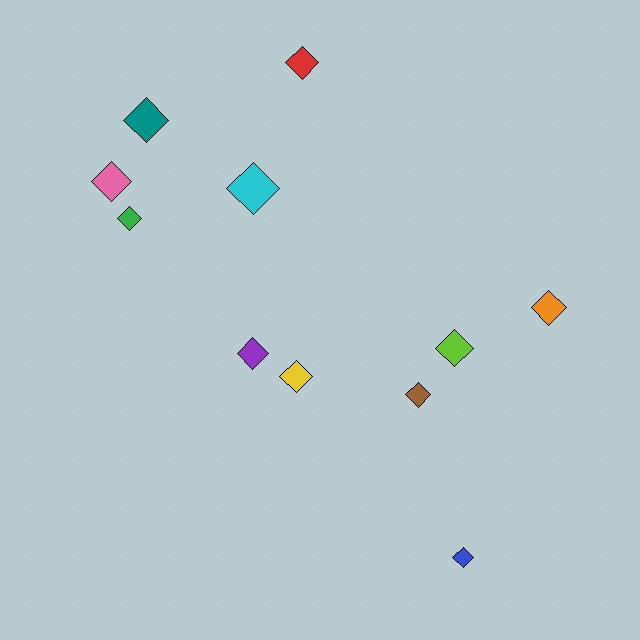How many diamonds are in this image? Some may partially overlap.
There are 11 diamonds.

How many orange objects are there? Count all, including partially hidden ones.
There is 1 orange object.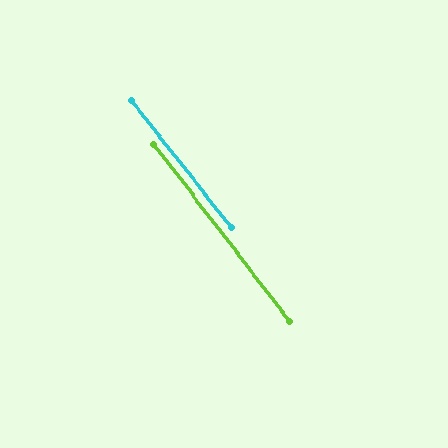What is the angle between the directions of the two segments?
Approximately 1 degree.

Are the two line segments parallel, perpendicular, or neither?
Parallel — their directions differ by only 0.8°.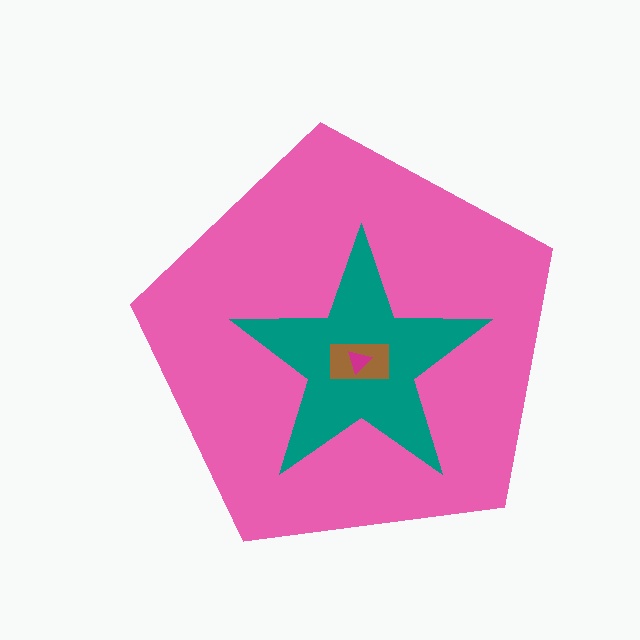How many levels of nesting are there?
4.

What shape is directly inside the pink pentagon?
The teal star.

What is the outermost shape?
The pink pentagon.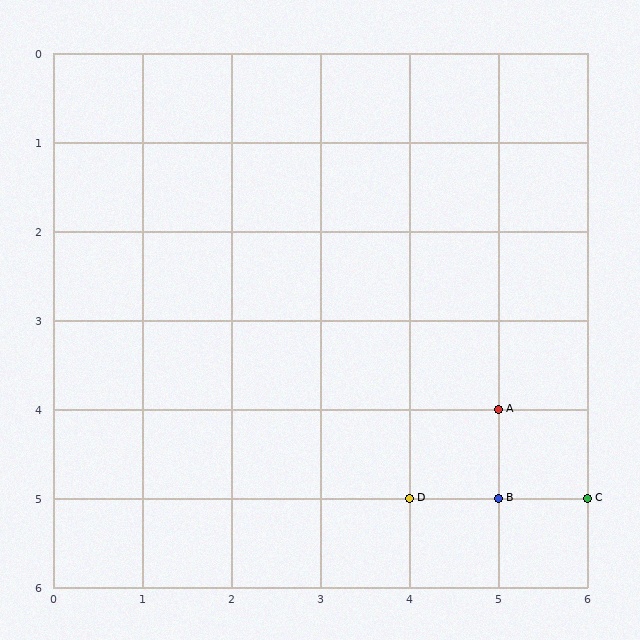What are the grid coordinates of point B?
Point B is at grid coordinates (5, 5).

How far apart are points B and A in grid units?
Points B and A are 1 row apart.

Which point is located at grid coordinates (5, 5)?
Point B is at (5, 5).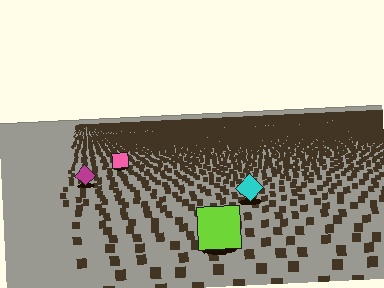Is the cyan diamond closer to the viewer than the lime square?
No. The lime square is closer — you can tell from the texture gradient: the ground texture is coarser near it.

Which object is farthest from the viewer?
The pink square is farthest from the viewer. It appears smaller and the ground texture around it is denser.